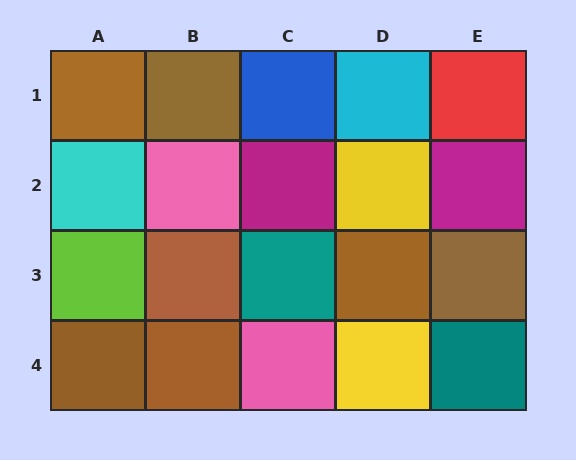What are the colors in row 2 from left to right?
Cyan, pink, magenta, yellow, magenta.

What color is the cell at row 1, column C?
Blue.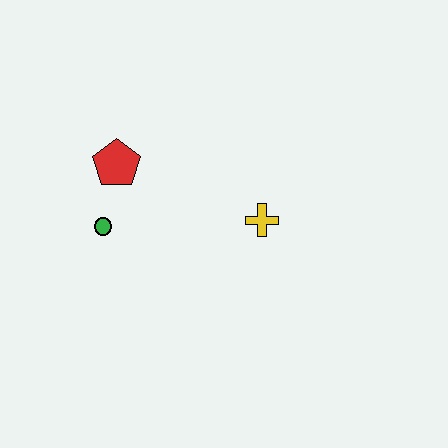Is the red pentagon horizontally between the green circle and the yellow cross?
Yes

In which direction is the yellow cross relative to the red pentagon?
The yellow cross is to the right of the red pentagon.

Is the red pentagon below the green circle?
No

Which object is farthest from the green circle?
The yellow cross is farthest from the green circle.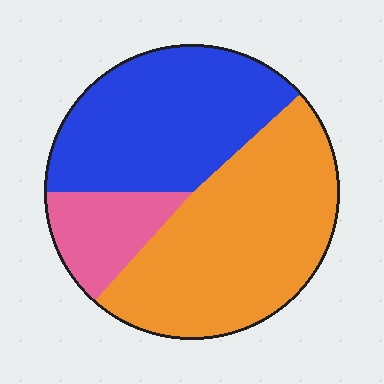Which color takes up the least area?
Pink, at roughly 15%.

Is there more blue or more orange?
Orange.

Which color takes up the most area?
Orange, at roughly 50%.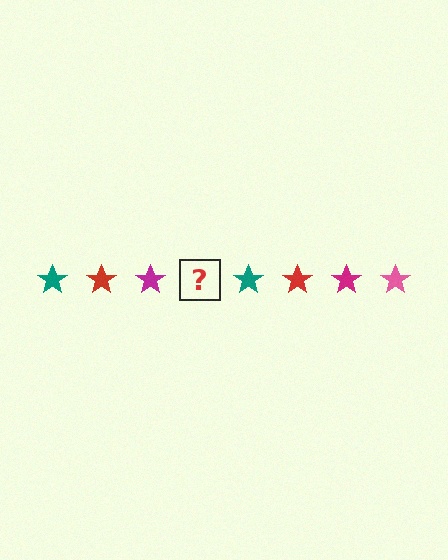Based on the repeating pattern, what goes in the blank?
The blank should be a pink star.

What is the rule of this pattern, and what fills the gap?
The rule is that the pattern cycles through teal, red, magenta, pink stars. The gap should be filled with a pink star.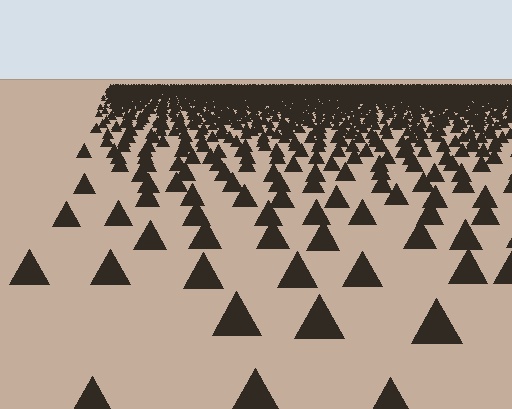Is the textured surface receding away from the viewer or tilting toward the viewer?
The surface is receding away from the viewer. Texture elements get smaller and denser toward the top.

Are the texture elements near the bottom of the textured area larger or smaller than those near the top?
Larger. Near the bottom, elements are closer to the viewer and appear at a bigger on-screen size.